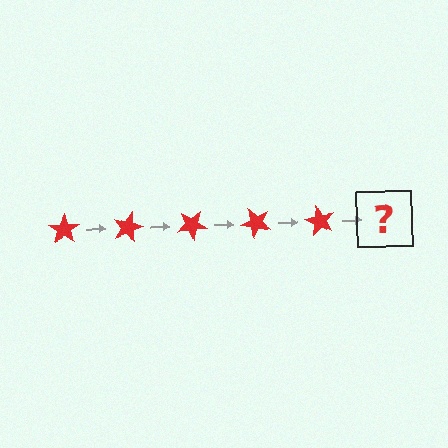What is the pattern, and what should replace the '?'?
The pattern is that the star rotates 15 degrees each step. The '?' should be a red star rotated 75 degrees.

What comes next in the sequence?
The next element should be a red star rotated 75 degrees.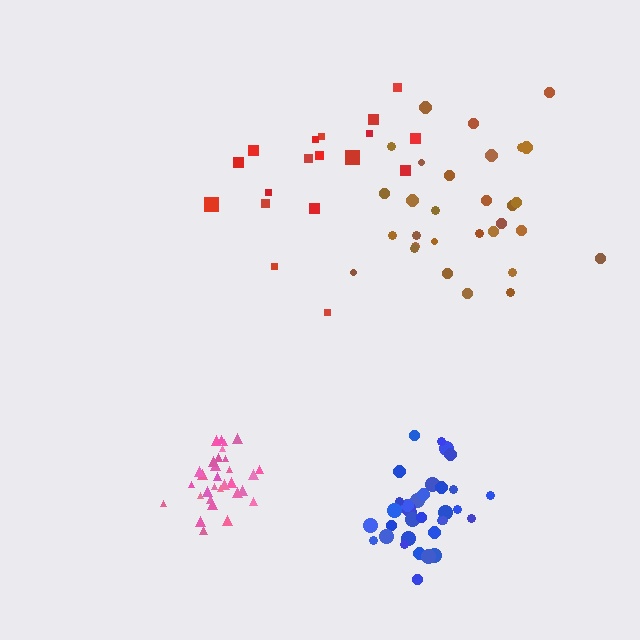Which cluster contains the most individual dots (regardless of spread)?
Blue (34).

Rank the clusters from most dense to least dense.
pink, blue, brown, red.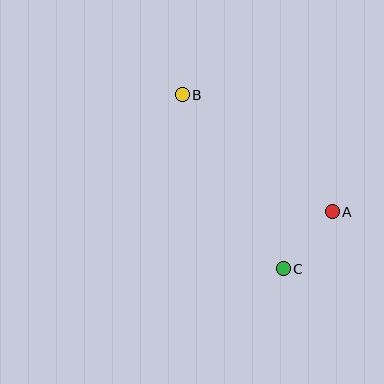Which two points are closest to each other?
Points A and C are closest to each other.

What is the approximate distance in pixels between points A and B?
The distance between A and B is approximately 190 pixels.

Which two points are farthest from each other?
Points B and C are farthest from each other.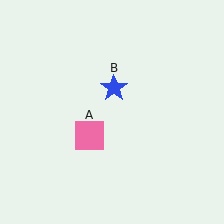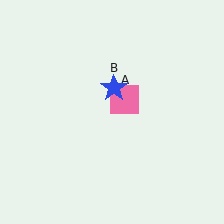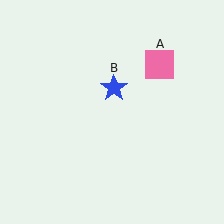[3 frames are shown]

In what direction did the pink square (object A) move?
The pink square (object A) moved up and to the right.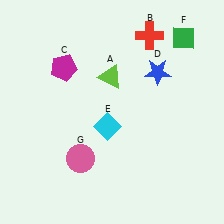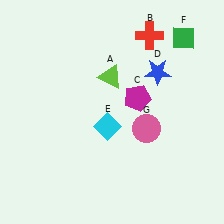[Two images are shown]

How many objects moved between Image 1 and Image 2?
2 objects moved between the two images.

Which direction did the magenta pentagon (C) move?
The magenta pentagon (C) moved right.